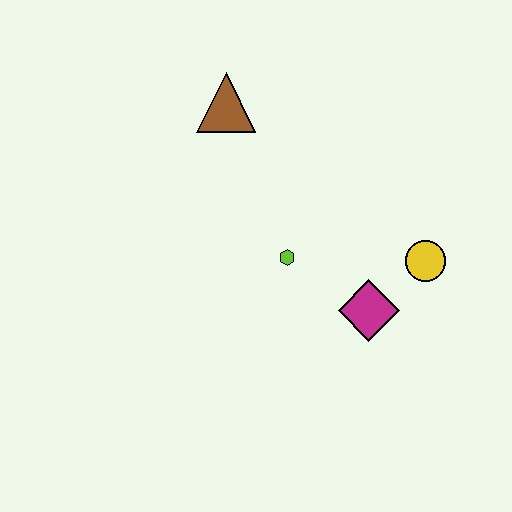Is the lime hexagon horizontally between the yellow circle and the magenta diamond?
No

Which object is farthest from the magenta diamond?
The brown triangle is farthest from the magenta diamond.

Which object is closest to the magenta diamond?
The yellow circle is closest to the magenta diamond.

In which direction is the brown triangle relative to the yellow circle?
The brown triangle is to the left of the yellow circle.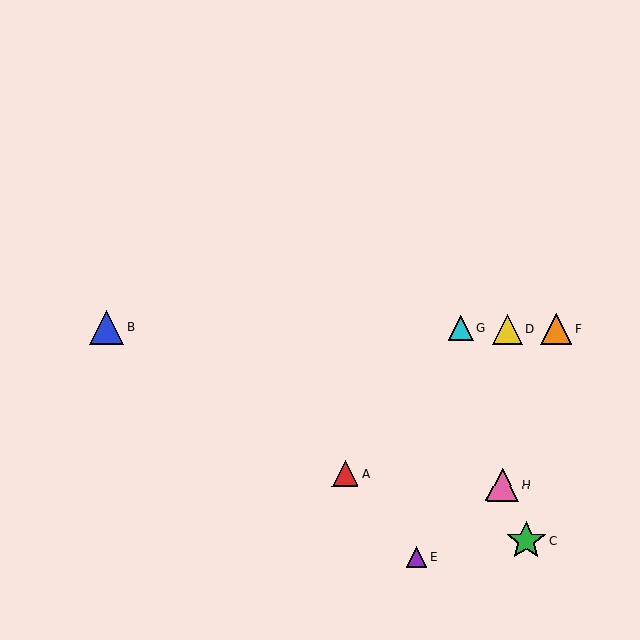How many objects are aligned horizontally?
4 objects (B, D, F, G) are aligned horizontally.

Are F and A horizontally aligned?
No, F is at y≈329 and A is at y≈474.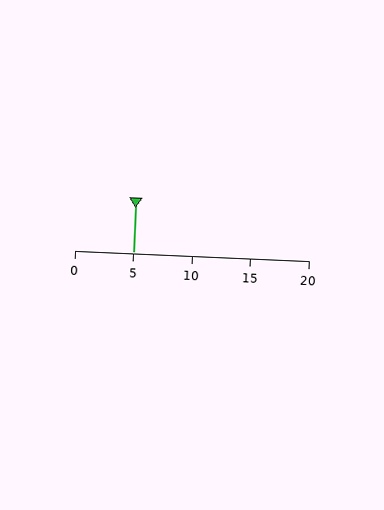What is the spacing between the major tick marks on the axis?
The major ticks are spaced 5 apart.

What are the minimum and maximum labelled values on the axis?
The axis runs from 0 to 20.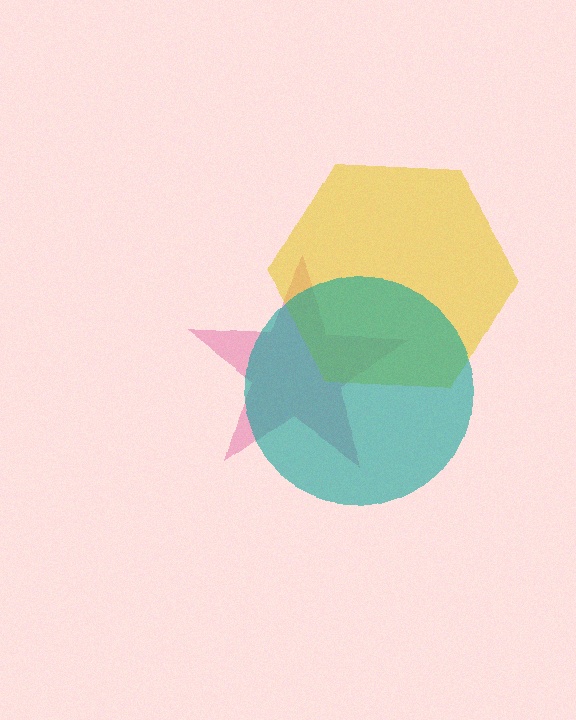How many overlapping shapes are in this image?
There are 3 overlapping shapes in the image.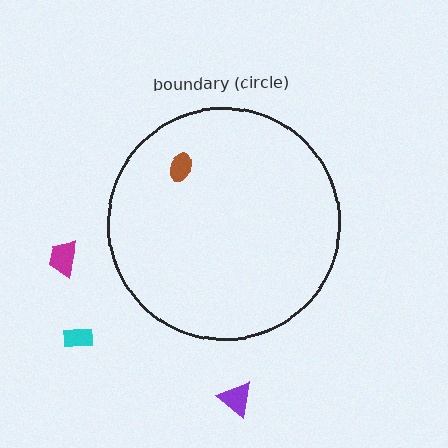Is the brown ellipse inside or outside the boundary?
Inside.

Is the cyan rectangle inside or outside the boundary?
Outside.